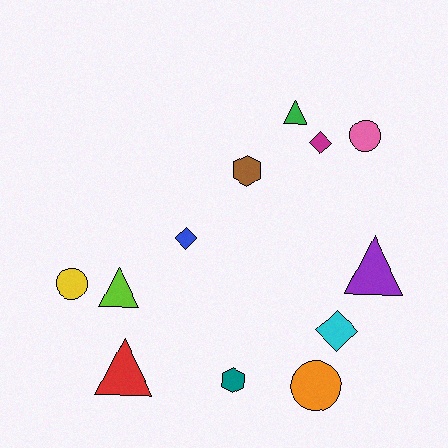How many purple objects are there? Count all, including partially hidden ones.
There is 1 purple object.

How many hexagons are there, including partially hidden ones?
There are 2 hexagons.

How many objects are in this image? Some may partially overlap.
There are 12 objects.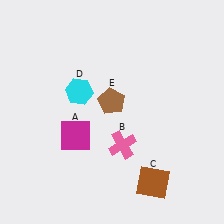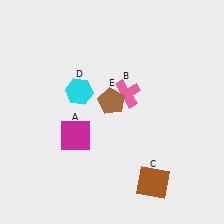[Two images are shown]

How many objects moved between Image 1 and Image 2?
1 object moved between the two images.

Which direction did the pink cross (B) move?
The pink cross (B) moved up.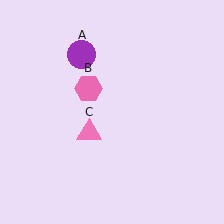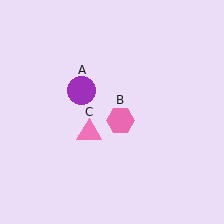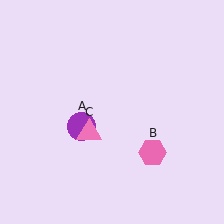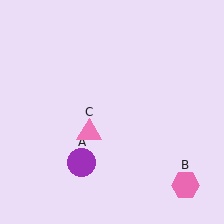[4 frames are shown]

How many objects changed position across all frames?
2 objects changed position: purple circle (object A), pink hexagon (object B).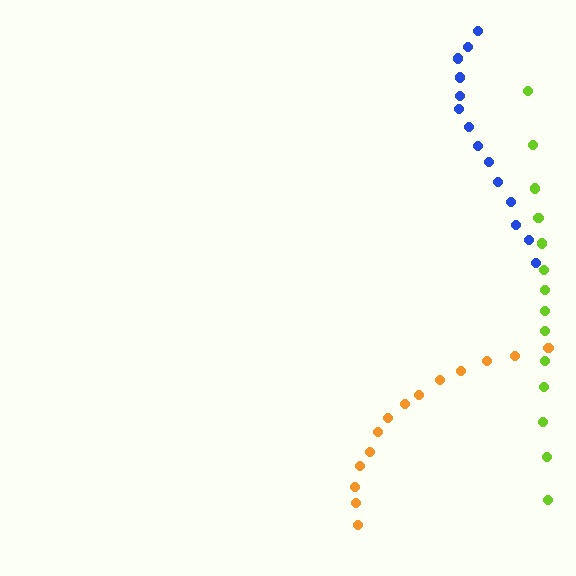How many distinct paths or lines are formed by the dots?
There are 3 distinct paths.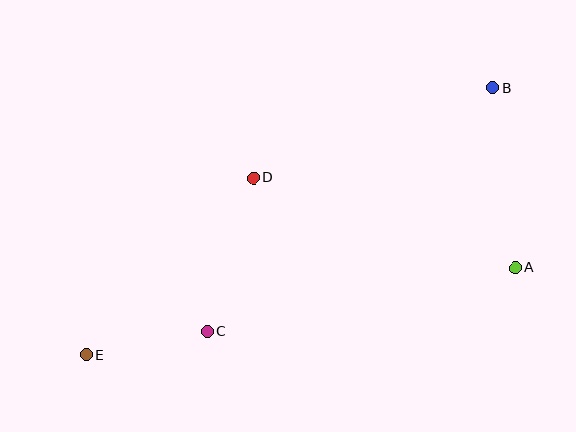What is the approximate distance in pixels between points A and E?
The distance between A and E is approximately 437 pixels.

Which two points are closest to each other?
Points C and E are closest to each other.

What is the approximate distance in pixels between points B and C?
The distance between B and C is approximately 376 pixels.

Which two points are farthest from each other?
Points B and E are farthest from each other.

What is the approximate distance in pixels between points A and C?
The distance between A and C is approximately 314 pixels.